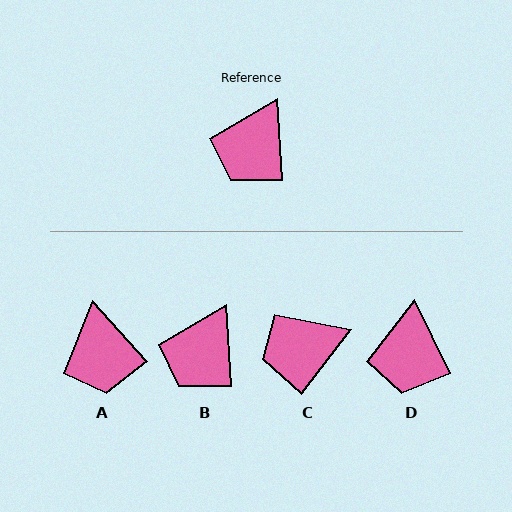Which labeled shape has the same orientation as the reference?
B.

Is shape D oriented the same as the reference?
No, it is off by about 22 degrees.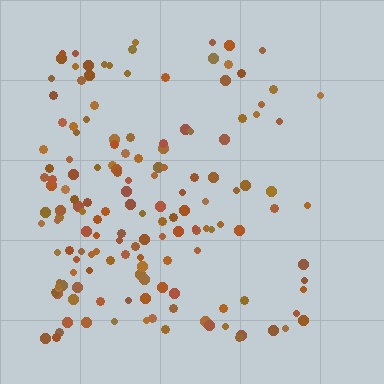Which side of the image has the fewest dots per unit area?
The right.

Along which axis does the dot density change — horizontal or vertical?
Horizontal.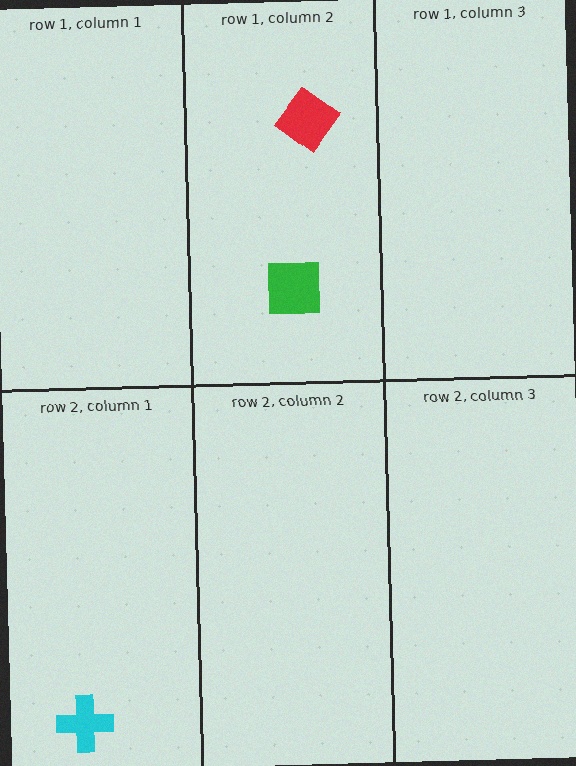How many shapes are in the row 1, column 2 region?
2.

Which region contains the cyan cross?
The row 2, column 1 region.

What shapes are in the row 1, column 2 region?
The red diamond, the green square.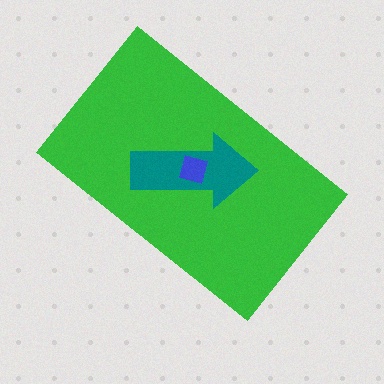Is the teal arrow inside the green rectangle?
Yes.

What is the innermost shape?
The blue square.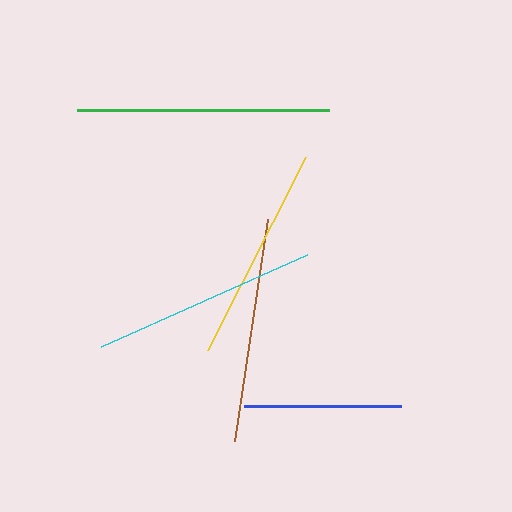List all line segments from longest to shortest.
From longest to shortest: green, cyan, brown, yellow, blue.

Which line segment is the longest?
The green line is the longest at approximately 252 pixels.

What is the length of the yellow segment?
The yellow segment is approximately 216 pixels long.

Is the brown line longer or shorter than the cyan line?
The cyan line is longer than the brown line.